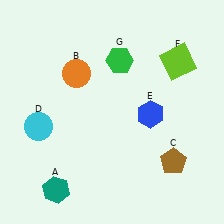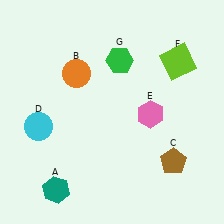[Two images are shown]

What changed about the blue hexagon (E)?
In Image 1, E is blue. In Image 2, it changed to pink.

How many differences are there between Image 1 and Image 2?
There is 1 difference between the two images.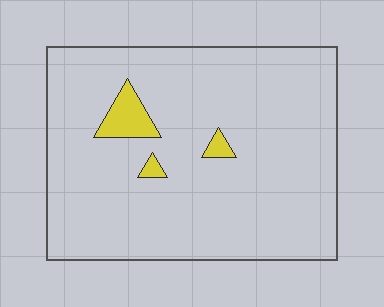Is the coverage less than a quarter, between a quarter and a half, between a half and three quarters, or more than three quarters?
Less than a quarter.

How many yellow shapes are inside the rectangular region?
3.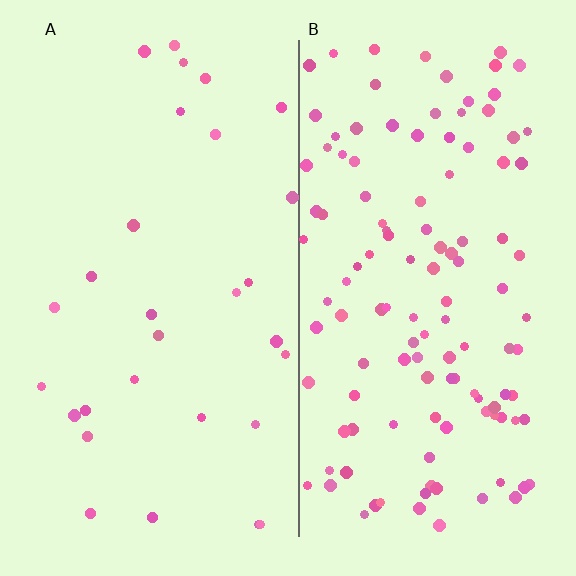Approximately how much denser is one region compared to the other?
Approximately 4.2× — region B over region A.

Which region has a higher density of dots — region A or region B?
B (the right).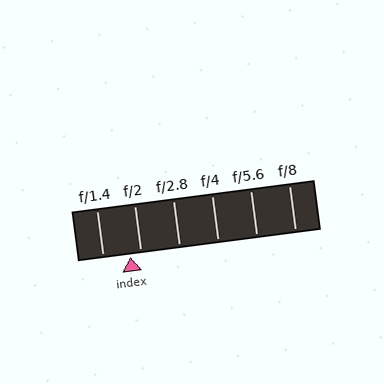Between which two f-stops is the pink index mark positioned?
The index mark is between f/1.4 and f/2.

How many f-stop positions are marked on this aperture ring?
There are 6 f-stop positions marked.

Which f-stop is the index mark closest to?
The index mark is closest to f/2.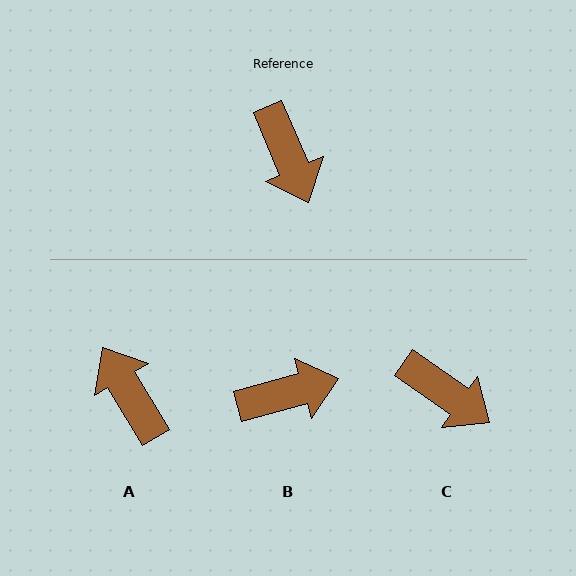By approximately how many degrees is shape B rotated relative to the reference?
Approximately 83 degrees counter-clockwise.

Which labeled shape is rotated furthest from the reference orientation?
A, about 172 degrees away.